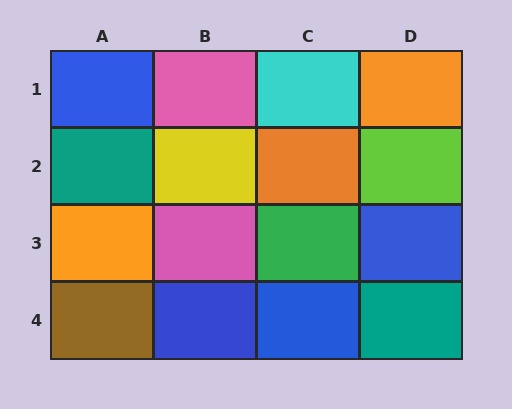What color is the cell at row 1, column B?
Pink.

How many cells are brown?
1 cell is brown.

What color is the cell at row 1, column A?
Blue.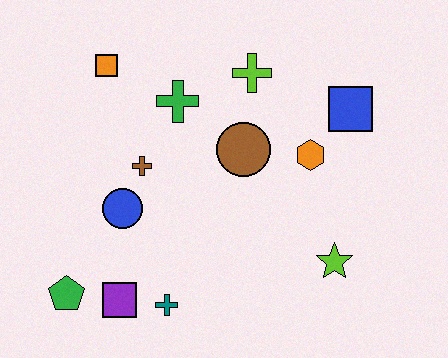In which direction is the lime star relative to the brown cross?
The lime star is to the right of the brown cross.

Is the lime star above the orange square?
No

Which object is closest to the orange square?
The green cross is closest to the orange square.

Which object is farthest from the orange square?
The lime star is farthest from the orange square.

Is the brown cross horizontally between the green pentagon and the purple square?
No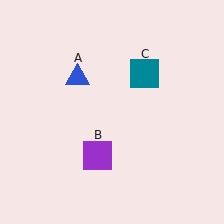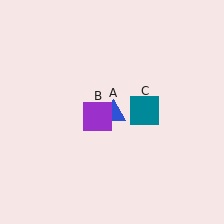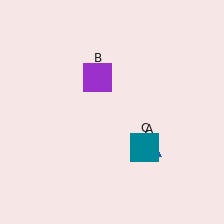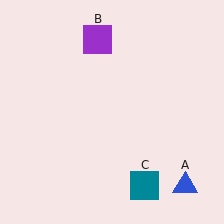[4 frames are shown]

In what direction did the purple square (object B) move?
The purple square (object B) moved up.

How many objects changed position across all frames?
3 objects changed position: blue triangle (object A), purple square (object B), teal square (object C).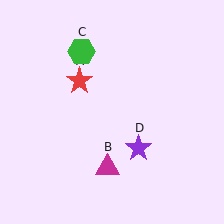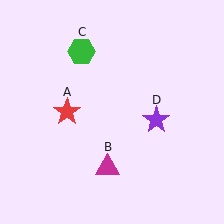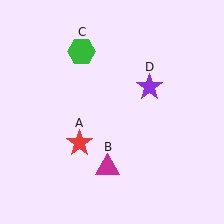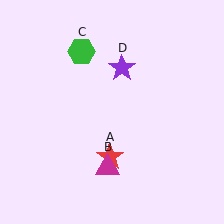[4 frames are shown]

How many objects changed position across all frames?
2 objects changed position: red star (object A), purple star (object D).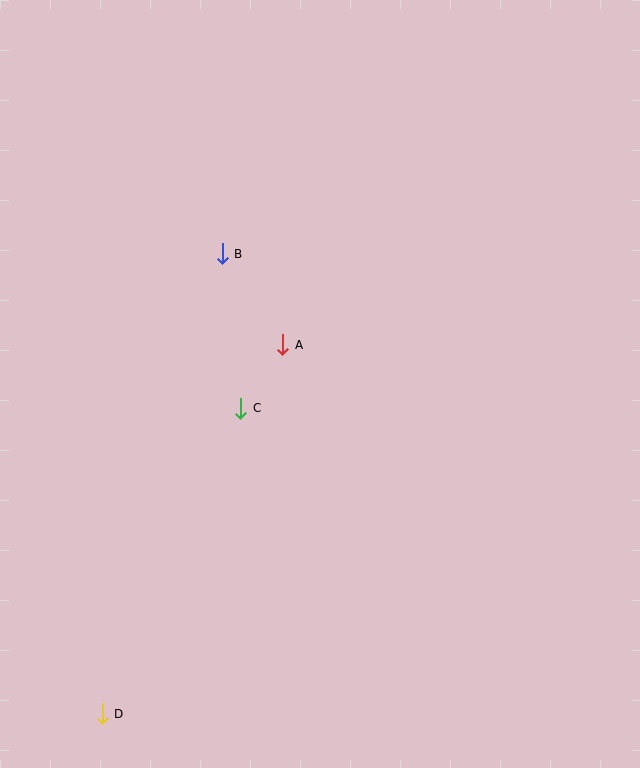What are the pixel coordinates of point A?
Point A is at (283, 345).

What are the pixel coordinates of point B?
Point B is at (222, 254).